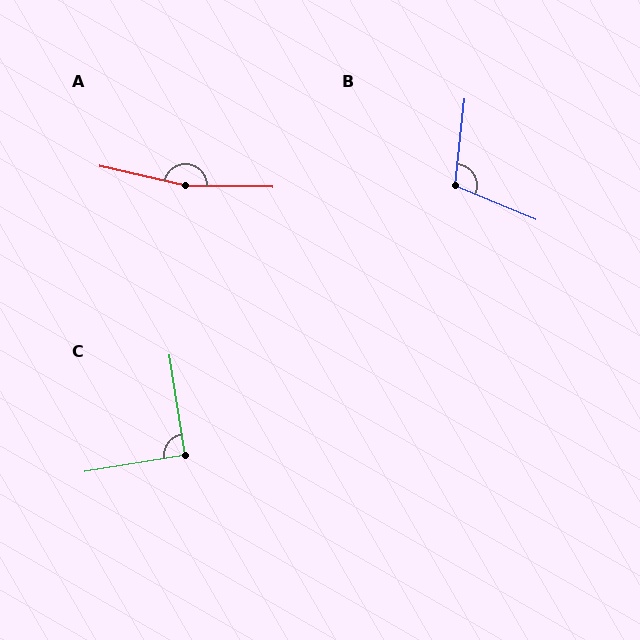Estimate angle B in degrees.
Approximately 106 degrees.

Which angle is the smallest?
C, at approximately 90 degrees.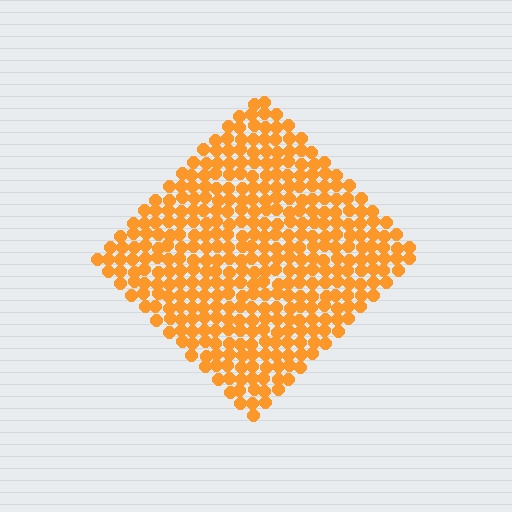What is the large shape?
The large shape is a diamond.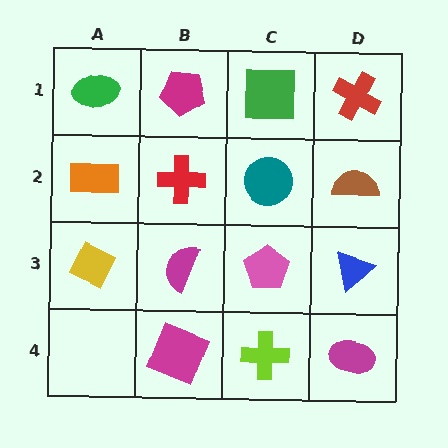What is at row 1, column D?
A red cross.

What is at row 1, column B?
A magenta pentagon.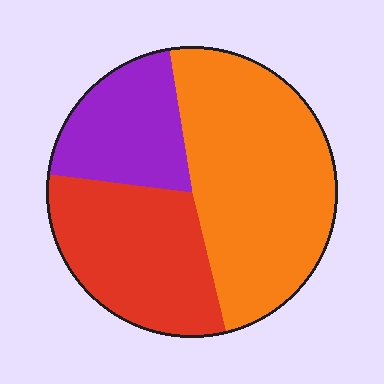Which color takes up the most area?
Orange, at roughly 50%.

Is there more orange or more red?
Orange.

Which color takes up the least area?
Purple, at roughly 20%.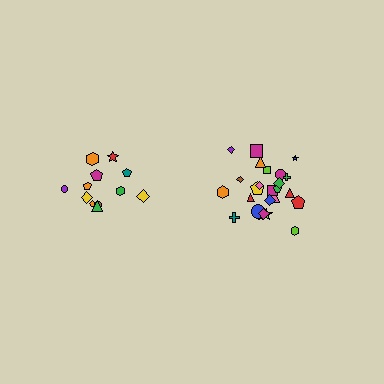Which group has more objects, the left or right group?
The right group.